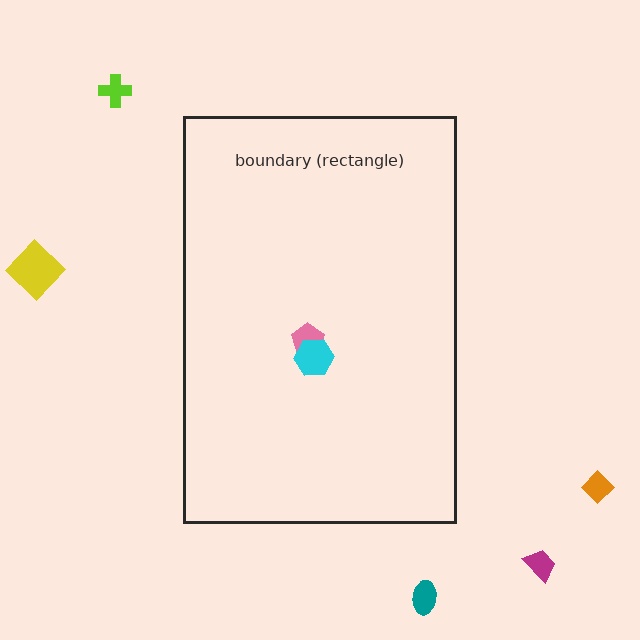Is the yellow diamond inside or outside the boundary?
Outside.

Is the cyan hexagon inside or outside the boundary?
Inside.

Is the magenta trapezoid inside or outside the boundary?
Outside.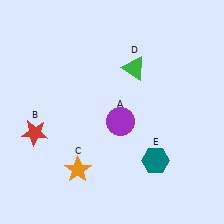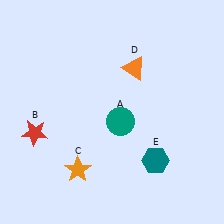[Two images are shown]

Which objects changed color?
A changed from purple to teal. D changed from green to orange.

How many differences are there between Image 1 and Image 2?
There are 2 differences between the two images.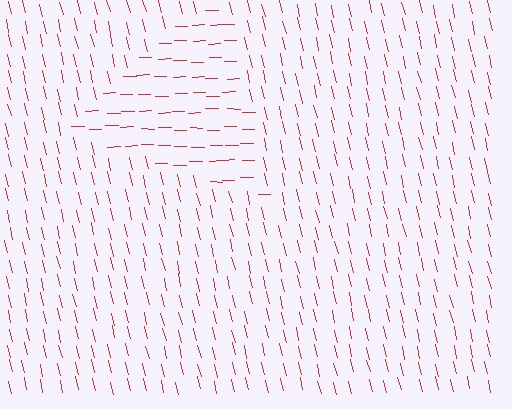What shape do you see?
I see a triangle.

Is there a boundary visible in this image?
Yes, there is a texture boundary formed by a change in line orientation.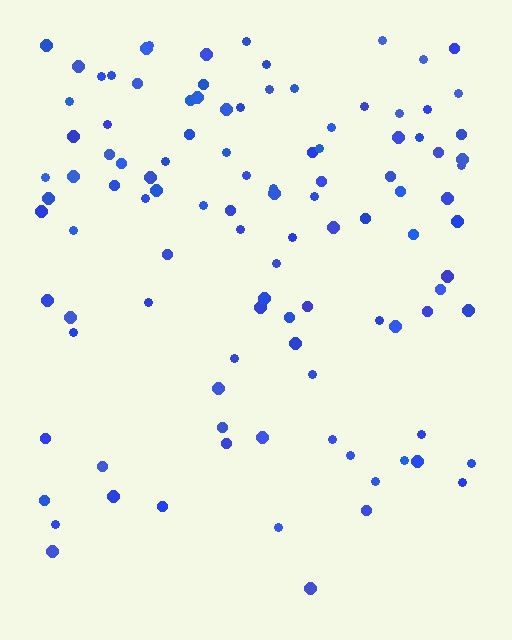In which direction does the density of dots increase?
From bottom to top, with the top side densest.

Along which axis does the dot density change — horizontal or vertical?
Vertical.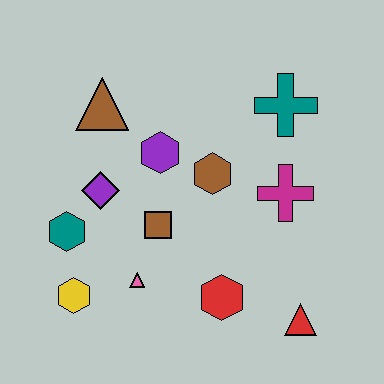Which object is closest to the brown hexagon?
The purple hexagon is closest to the brown hexagon.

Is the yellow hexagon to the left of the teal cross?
Yes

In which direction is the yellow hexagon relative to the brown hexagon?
The yellow hexagon is to the left of the brown hexagon.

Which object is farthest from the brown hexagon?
The yellow hexagon is farthest from the brown hexagon.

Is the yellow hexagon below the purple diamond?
Yes